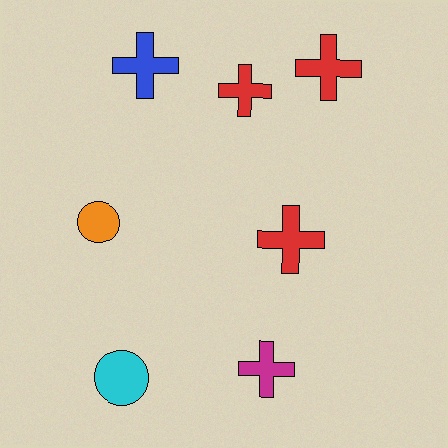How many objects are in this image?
There are 7 objects.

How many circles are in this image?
There are 2 circles.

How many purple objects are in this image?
There are no purple objects.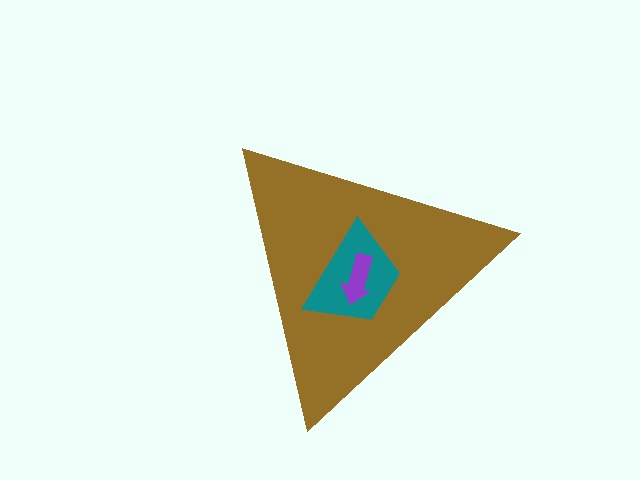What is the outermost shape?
The brown triangle.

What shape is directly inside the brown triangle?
The teal trapezoid.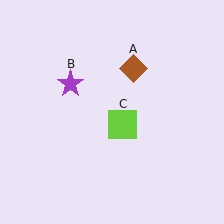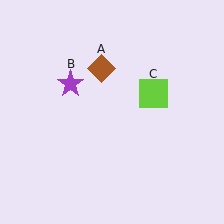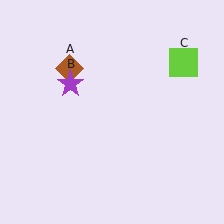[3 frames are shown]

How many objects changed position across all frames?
2 objects changed position: brown diamond (object A), lime square (object C).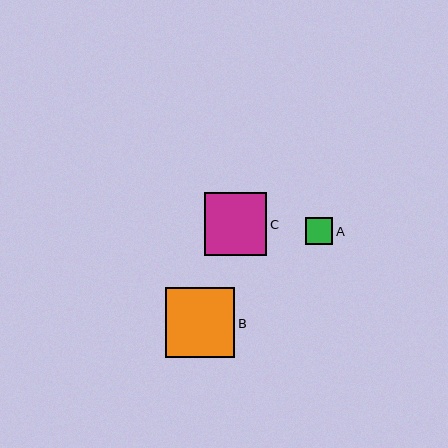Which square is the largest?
Square B is the largest with a size of approximately 70 pixels.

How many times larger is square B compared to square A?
Square B is approximately 2.6 times the size of square A.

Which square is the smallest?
Square A is the smallest with a size of approximately 27 pixels.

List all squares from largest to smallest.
From largest to smallest: B, C, A.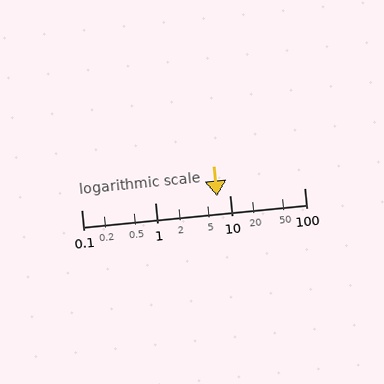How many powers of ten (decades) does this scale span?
The scale spans 3 decades, from 0.1 to 100.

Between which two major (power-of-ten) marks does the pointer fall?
The pointer is between 1 and 10.